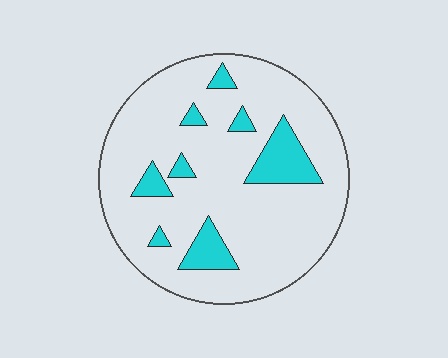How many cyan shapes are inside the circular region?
8.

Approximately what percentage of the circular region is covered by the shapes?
Approximately 15%.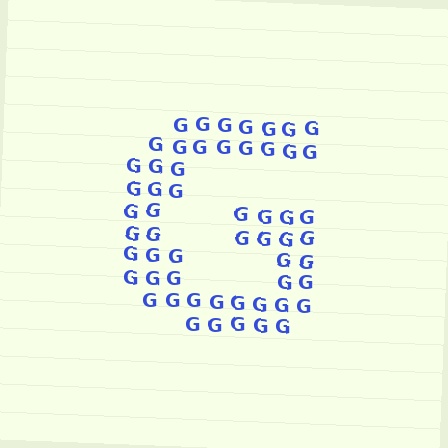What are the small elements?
The small elements are letter G's.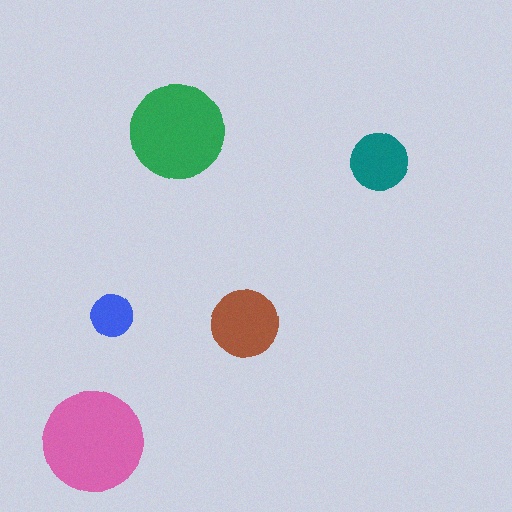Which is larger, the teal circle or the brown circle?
The brown one.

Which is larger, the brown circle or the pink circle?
The pink one.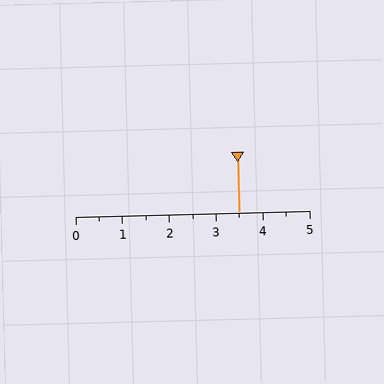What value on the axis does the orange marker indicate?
The marker indicates approximately 3.5.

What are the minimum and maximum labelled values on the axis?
The axis runs from 0 to 5.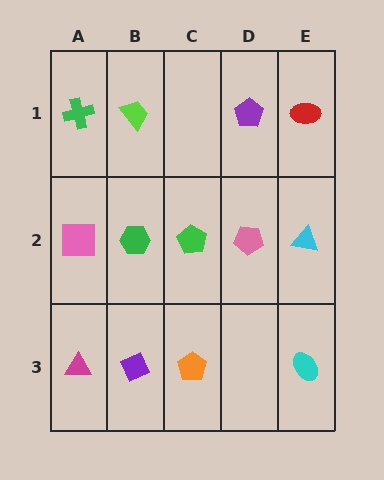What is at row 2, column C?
A green pentagon.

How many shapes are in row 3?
4 shapes.